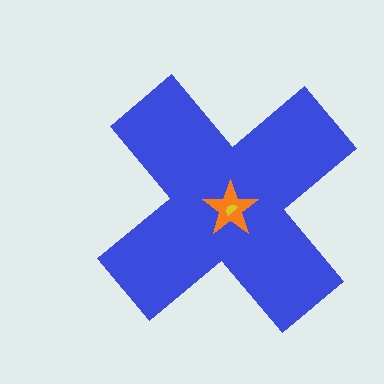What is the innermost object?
The yellow semicircle.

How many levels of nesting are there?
3.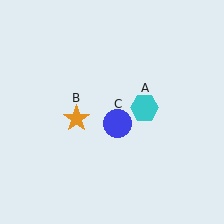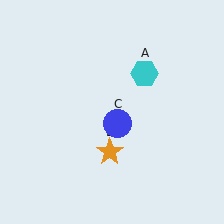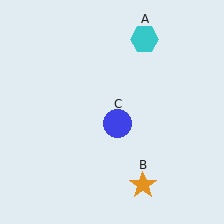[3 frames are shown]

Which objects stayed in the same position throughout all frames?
Blue circle (object C) remained stationary.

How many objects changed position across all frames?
2 objects changed position: cyan hexagon (object A), orange star (object B).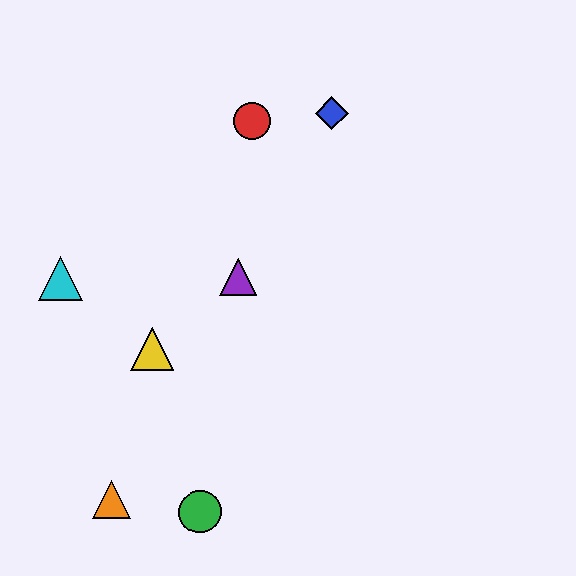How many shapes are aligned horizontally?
2 shapes (the purple triangle, the cyan triangle) are aligned horizontally.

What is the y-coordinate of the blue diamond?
The blue diamond is at y≈113.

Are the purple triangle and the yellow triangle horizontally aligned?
No, the purple triangle is at y≈277 and the yellow triangle is at y≈349.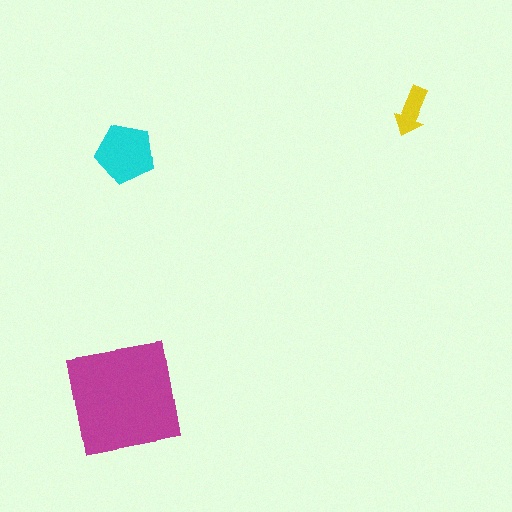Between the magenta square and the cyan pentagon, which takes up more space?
The magenta square.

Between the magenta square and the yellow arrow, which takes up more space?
The magenta square.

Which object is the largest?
The magenta square.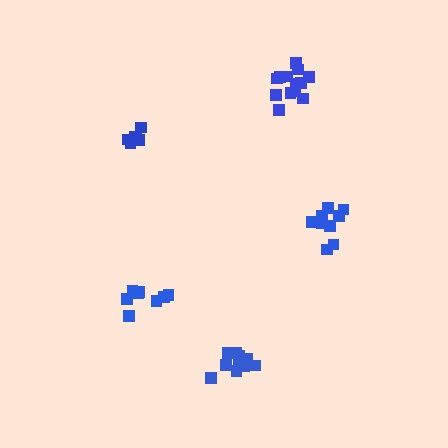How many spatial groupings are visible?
There are 5 spatial groupings.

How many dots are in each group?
Group 1: 13 dots, Group 2: 7 dots, Group 3: 8 dots, Group 4: 10 dots, Group 5: 9 dots (47 total).